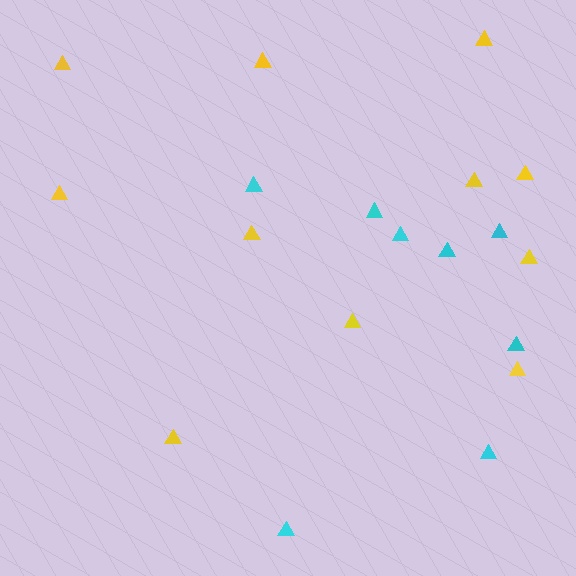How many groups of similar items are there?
There are 2 groups: one group of cyan triangles (8) and one group of yellow triangles (11).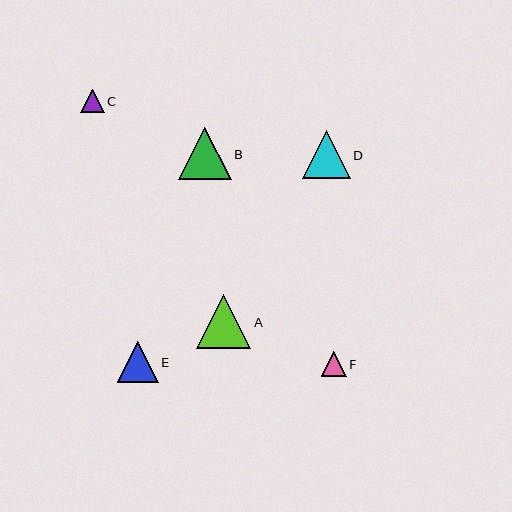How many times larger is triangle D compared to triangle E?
Triangle D is approximately 1.2 times the size of triangle E.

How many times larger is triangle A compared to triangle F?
Triangle A is approximately 2.2 times the size of triangle F.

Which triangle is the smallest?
Triangle C is the smallest with a size of approximately 23 pixels.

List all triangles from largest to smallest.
From largest to smallest: A, B, D, E, F, C.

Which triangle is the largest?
Triangle A is the largest with a size of approximately 54 pixels.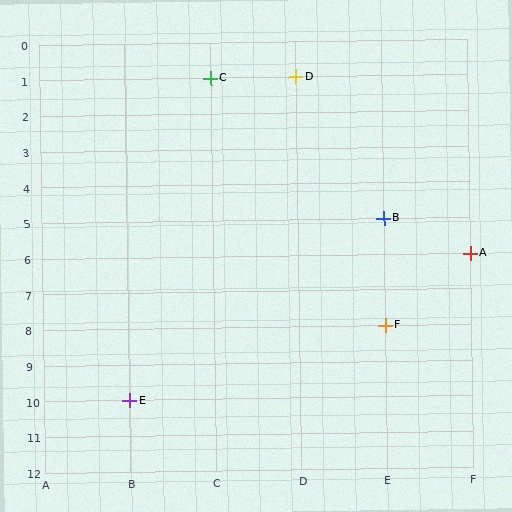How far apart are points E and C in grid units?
Points E and C are 1 column and 9 rows apart (about 9.1 grid units diagonally).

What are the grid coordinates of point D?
Point D is at grid coordinates (D, 1).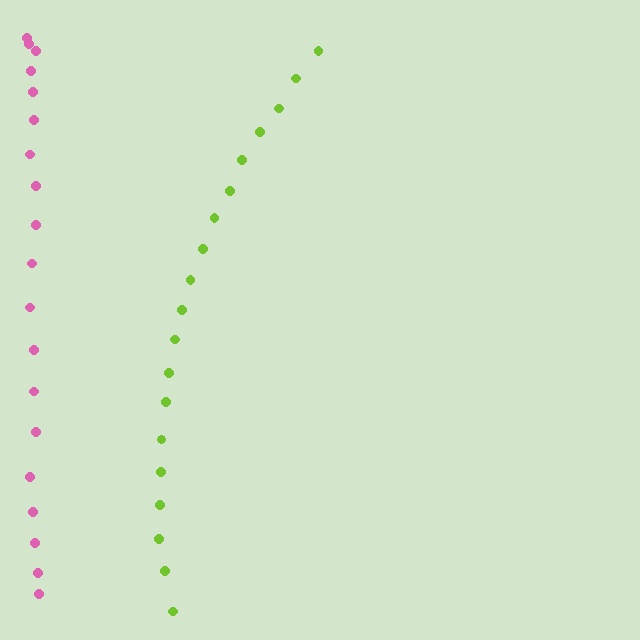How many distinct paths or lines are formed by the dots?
There are 2 distinct paths.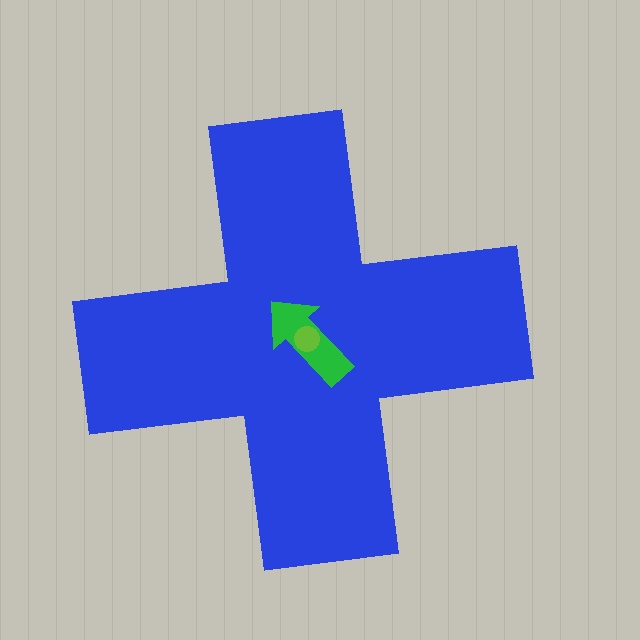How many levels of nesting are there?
3.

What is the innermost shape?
The lime circle.